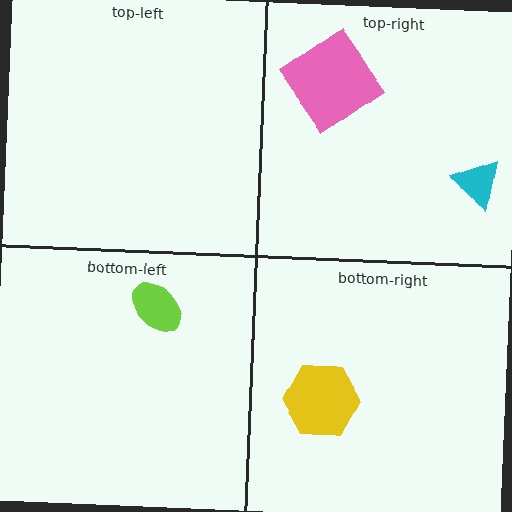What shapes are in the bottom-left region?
The lime ellipse.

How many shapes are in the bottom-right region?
1.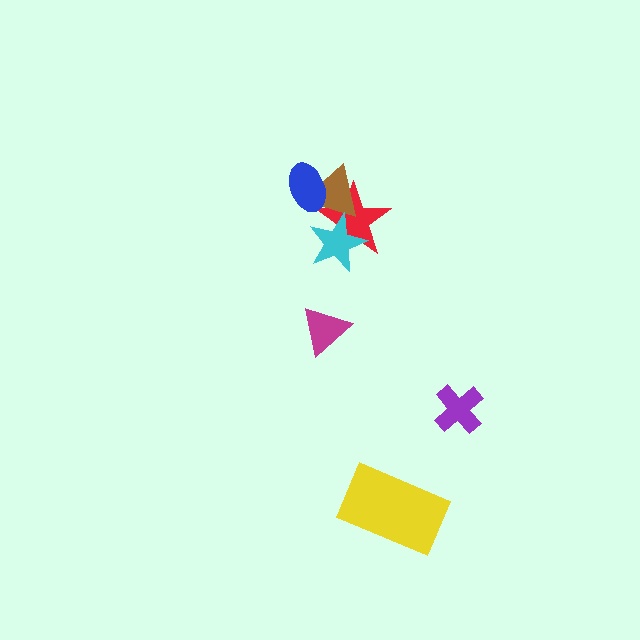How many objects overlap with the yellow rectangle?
0 objects overlap with the yellow rectangle.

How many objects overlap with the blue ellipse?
2 objects overlap with the blue ellipse.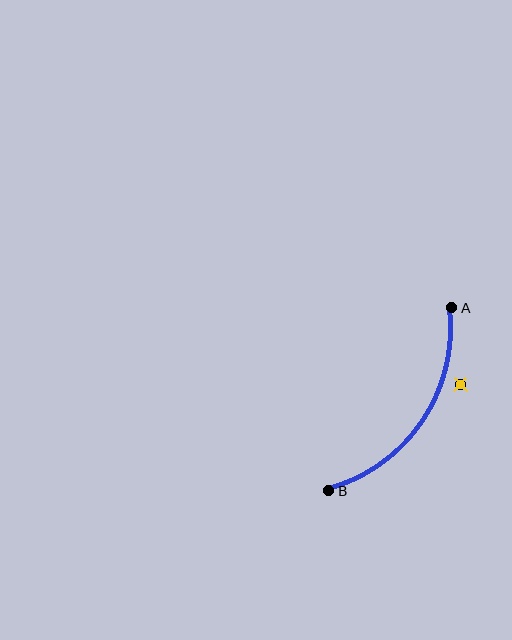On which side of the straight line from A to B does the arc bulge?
The arc bulges below and to the right of the straight line connecting A and B.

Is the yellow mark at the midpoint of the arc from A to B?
No — the yellow mark does not lie on the arc at all. It sits slightly outside the curve.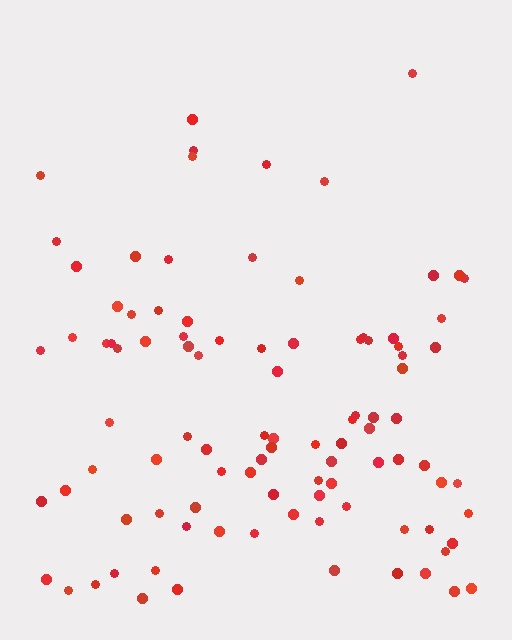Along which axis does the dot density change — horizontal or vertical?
Vertical.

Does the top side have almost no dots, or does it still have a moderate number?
Still a moderate number, just noticeably fewer than the bottom.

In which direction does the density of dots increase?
From top to bottom, with the bottom side densest.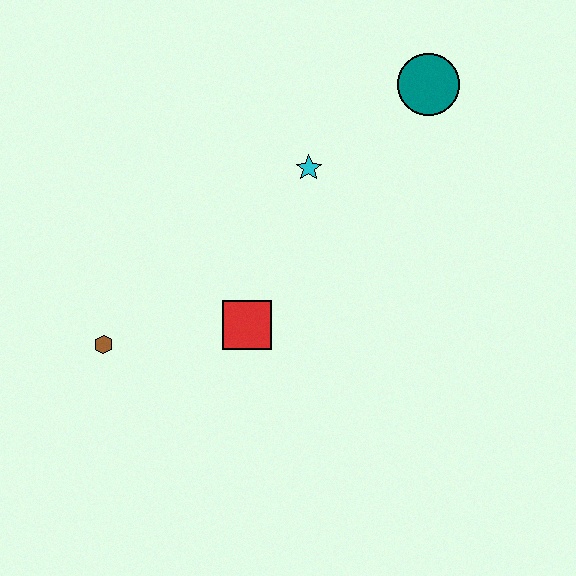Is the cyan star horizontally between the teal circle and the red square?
Yes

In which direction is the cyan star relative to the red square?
The cyan star is above the red square.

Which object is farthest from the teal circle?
The brown hexagon is farthest from the teal circle.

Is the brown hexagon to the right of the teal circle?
No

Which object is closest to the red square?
The brown hexagon is closest to the red square.